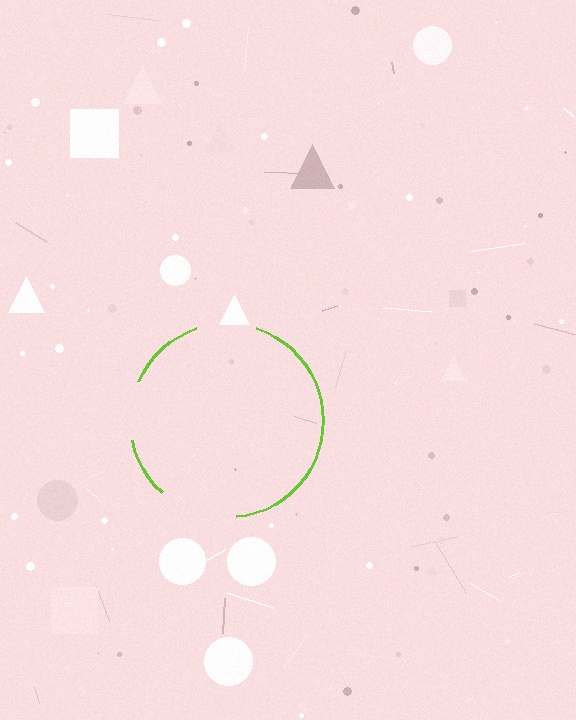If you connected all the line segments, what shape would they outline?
They would outline a circle.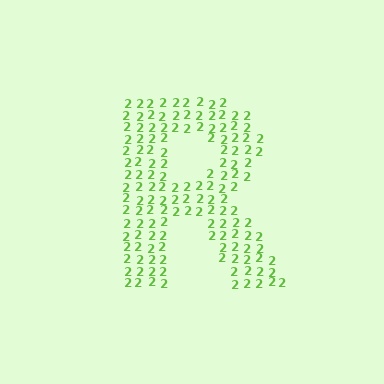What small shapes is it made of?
It is made of small digit 2's.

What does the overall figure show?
The overall figure shows the letter R.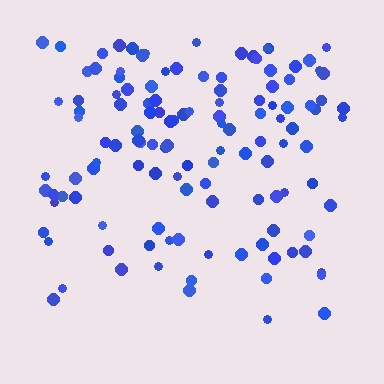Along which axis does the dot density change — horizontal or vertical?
Vertical.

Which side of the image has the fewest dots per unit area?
The bottom.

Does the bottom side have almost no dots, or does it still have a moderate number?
Still a moderate number, just noticeably fewer than the top.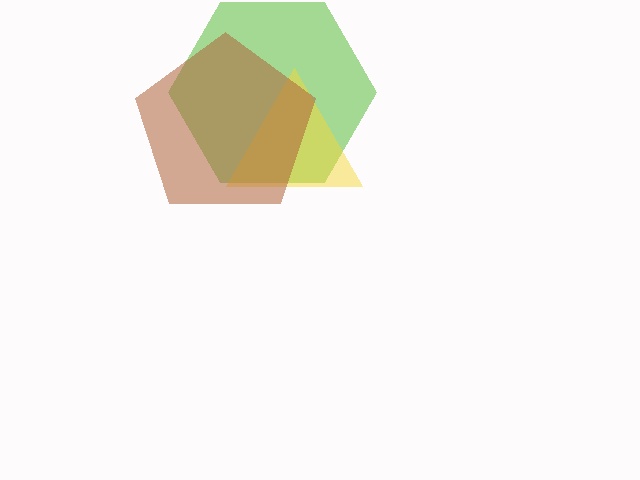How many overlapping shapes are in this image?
There are 3 overlapping shapes in the image.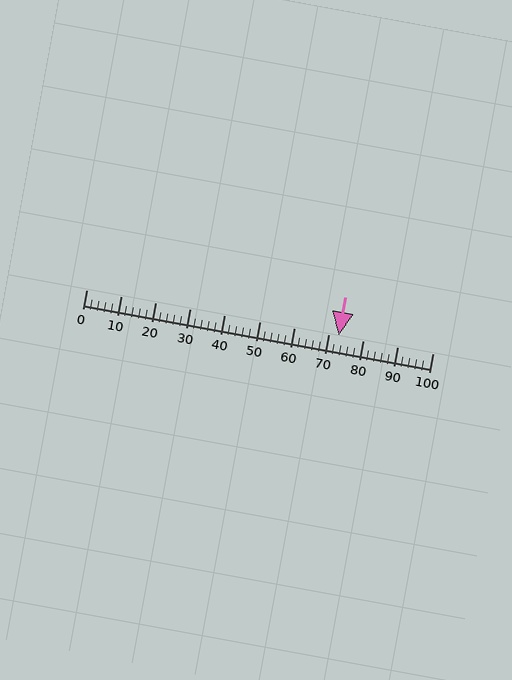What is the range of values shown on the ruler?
The ruler shows values from 0 to 100.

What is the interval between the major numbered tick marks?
The major tick marks are spaced 10 units apart.